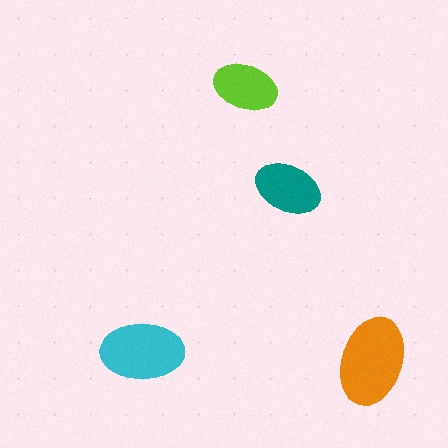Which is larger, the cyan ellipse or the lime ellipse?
The cyan one.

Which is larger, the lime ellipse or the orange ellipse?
The orange one.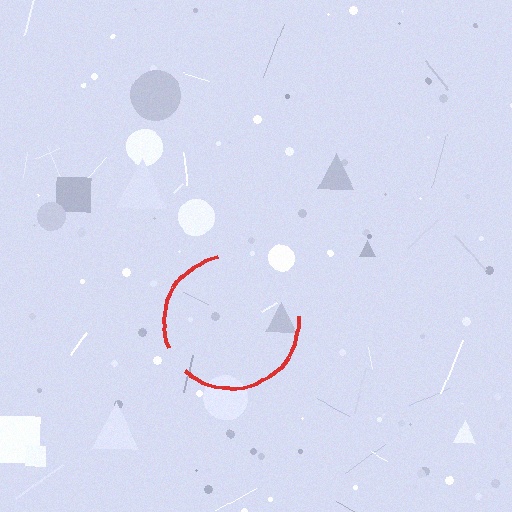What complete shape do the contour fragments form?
The contour fragments form a circle.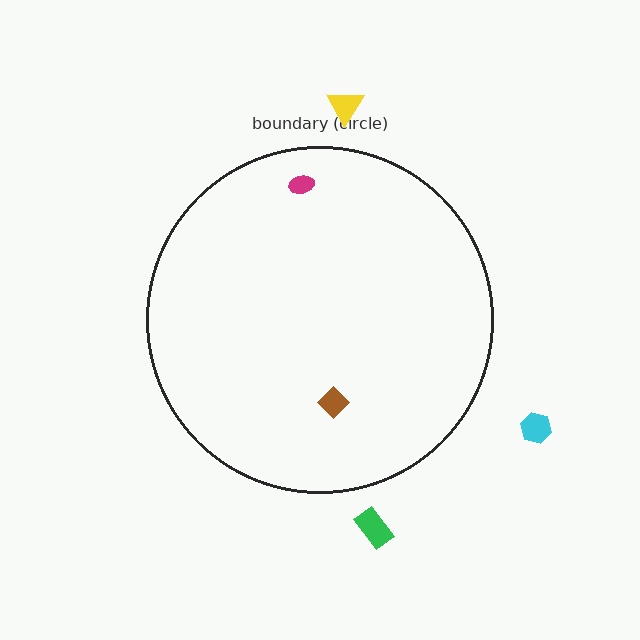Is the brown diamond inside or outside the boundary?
Inside.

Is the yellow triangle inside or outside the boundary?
Outside.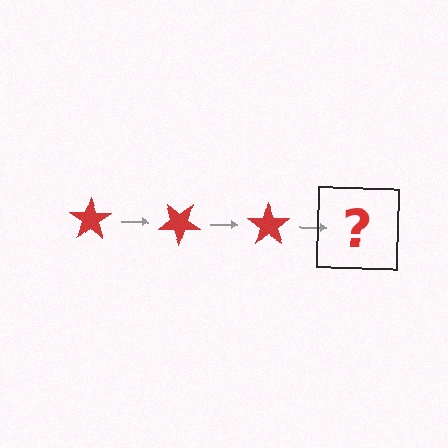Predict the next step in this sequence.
The next step is a red star rotated 105 degrees.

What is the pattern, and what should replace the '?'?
The pattern is that the star rotates 35 degrees each step. The '?' should be a red star rotated 105 degrees.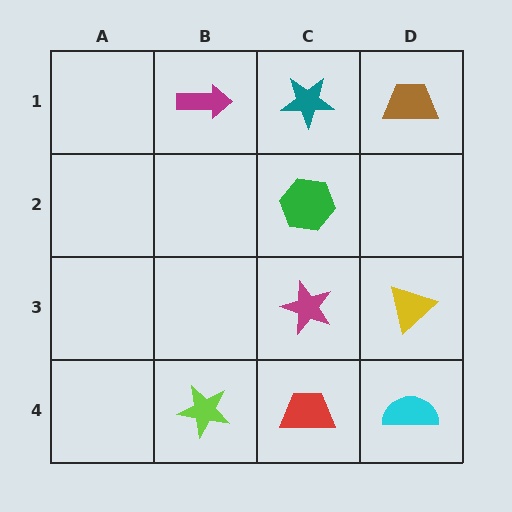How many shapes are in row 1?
3 shapes.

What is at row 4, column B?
A lime star.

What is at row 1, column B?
A magenta arrow.